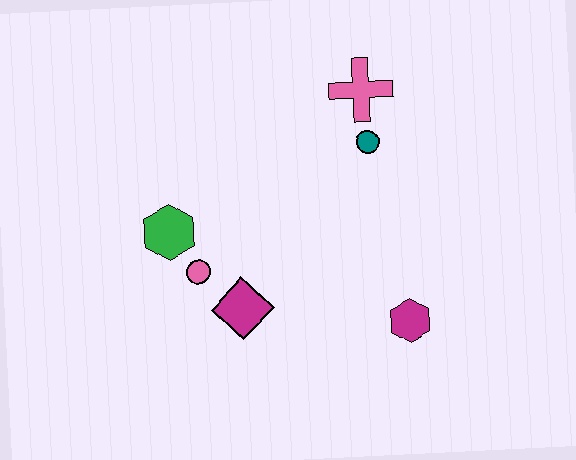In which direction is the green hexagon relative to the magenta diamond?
The green hexagon is above the magenta diamond.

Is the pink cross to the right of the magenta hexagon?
No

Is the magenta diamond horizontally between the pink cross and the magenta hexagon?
No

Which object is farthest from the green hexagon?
The magenta hexagon is farthest from the green hexagon.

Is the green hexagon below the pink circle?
No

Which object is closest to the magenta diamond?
The pink circle is closest to the magenta diamond.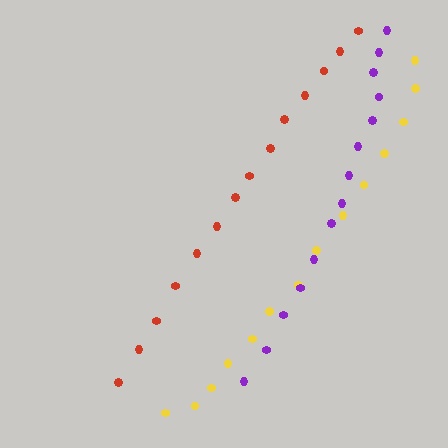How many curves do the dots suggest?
There are 3 distinct paths.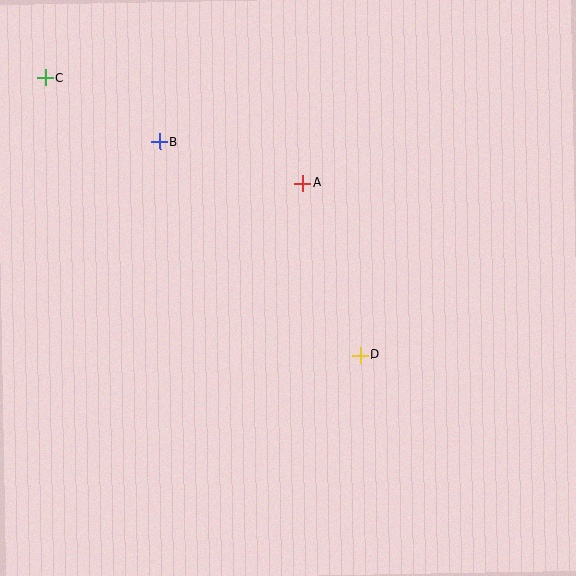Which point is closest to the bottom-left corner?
Point D is closest to the bottom-left corner.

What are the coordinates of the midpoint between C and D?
The midpoint between C and D is at (203, 217).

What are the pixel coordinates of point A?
Point A is at (303, 183).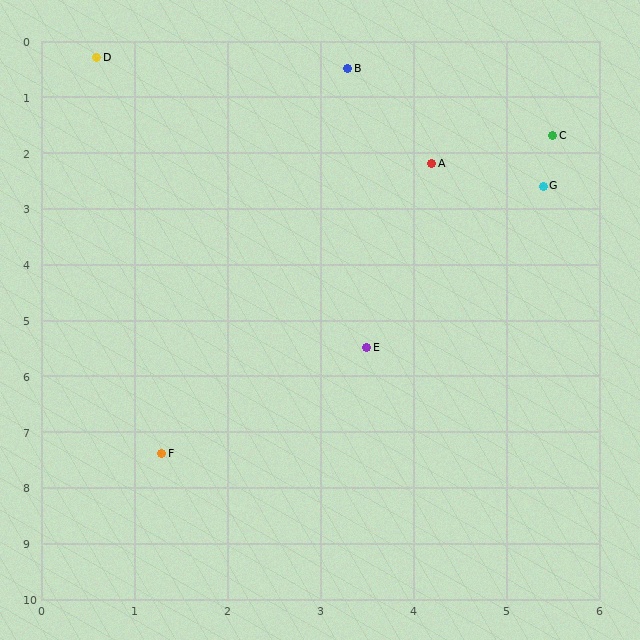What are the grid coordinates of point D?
Point D is at approximately (0.6, 0.3).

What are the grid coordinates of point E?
Point E is at approximately (3.5, 5.5).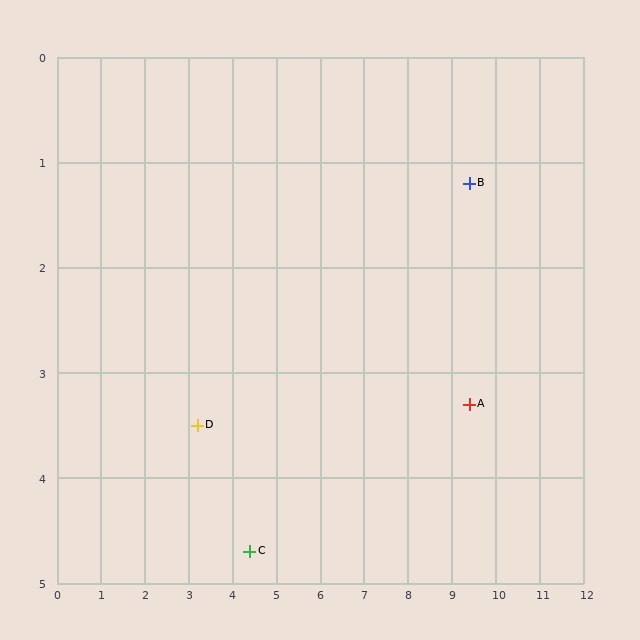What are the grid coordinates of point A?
Point A is at approximately (9.4, 3.3).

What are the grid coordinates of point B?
Point B is at approximately (9.4, 1.2).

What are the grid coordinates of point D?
Point D is at approximately (3.2, 3.5).